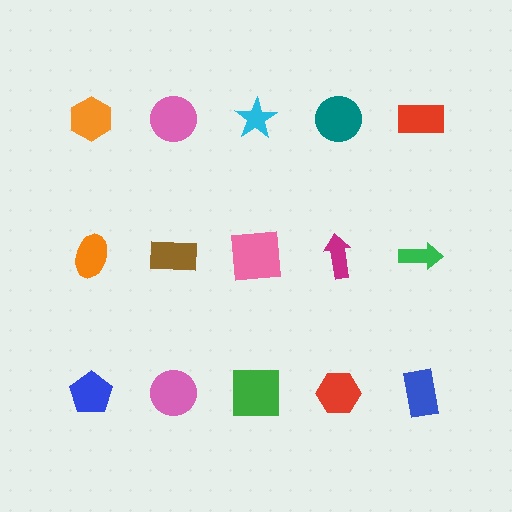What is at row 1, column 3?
A cyan star.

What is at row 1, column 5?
A red rectangle.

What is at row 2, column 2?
A brown rectangle.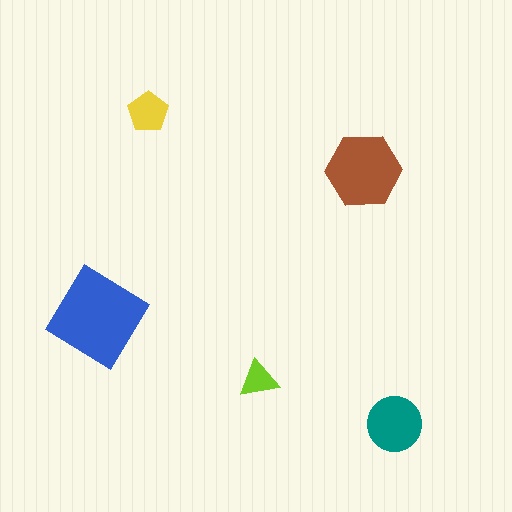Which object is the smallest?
The lime triangle.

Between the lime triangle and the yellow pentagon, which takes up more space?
The yellow pentagon.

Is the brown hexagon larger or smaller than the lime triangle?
Larger.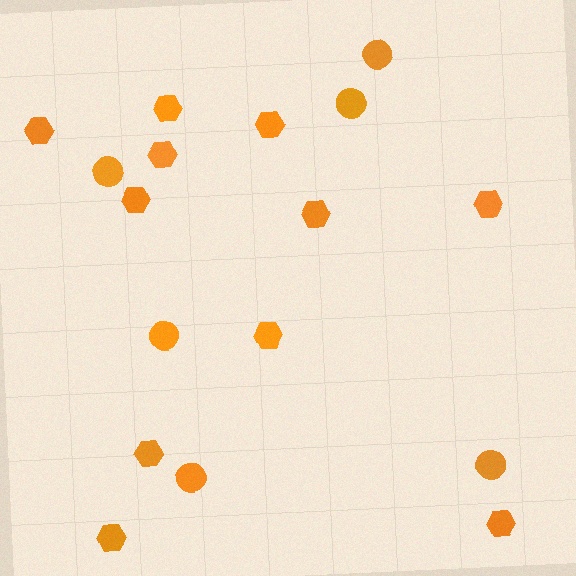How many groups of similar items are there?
There are 2 groups: one group of hexagons (11) and one group of circles (6).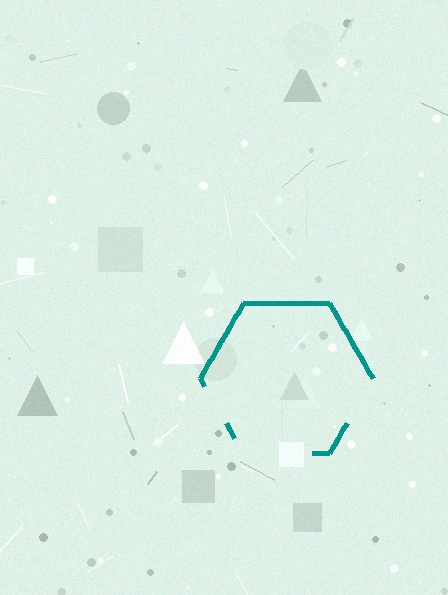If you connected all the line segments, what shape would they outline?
They would outline a hexagon.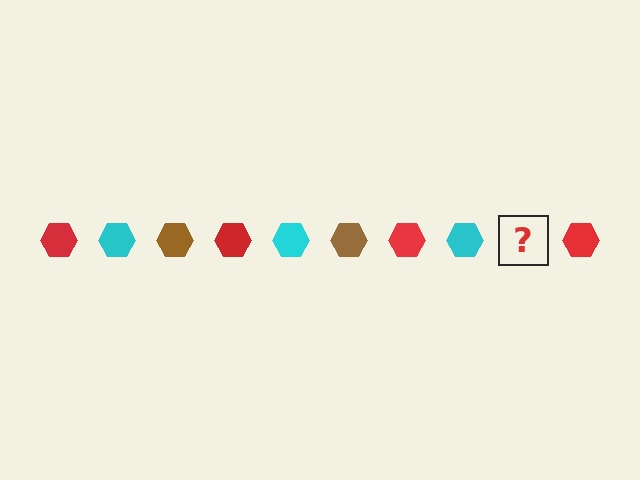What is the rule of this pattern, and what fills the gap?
The rule is that the pattern cycles through red, cyan, brown hexagons. The gap should be filled with a brown hexagon.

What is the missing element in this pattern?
The missing element is a brown hexagon.